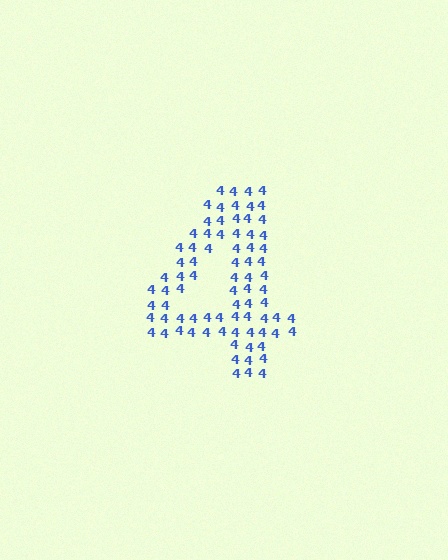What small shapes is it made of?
It is made of small digit 4's.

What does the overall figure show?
The overall figure shows the digit 4.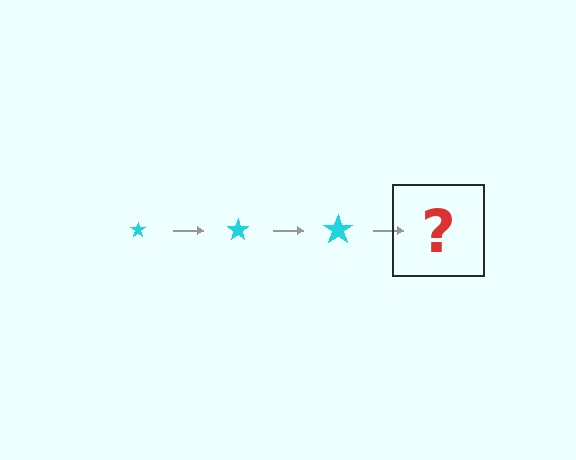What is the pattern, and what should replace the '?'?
The pattern is that the star gets progressively larger each step. The '?' should be a cyan star, larger than the previous one.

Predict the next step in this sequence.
The next step is a cyan star, larger than the previous one.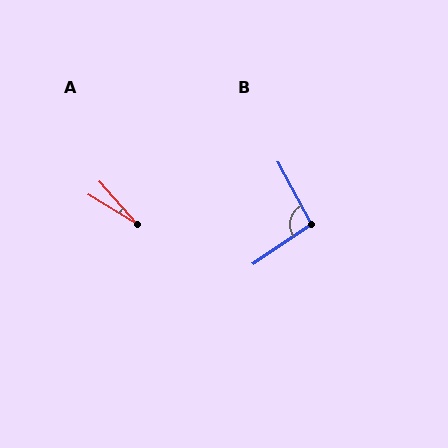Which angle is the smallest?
A, at approximately 17 degrees.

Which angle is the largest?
B, at approximately 96 degrees.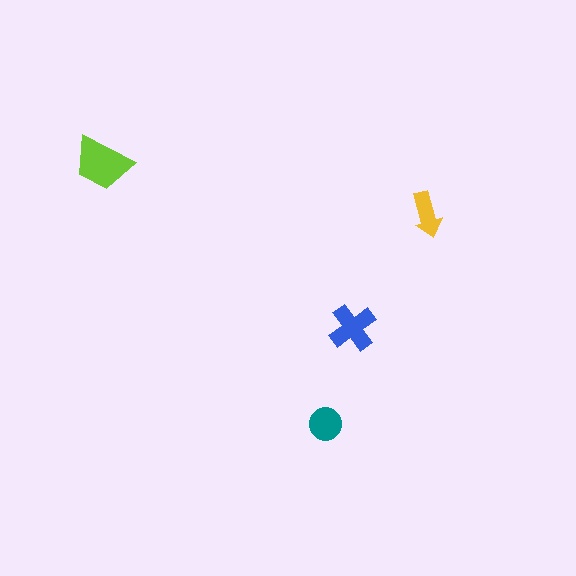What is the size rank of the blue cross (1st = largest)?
2nd.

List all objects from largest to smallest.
The lime trapezoid, the blue cross, the teal circle, the yellow arrow.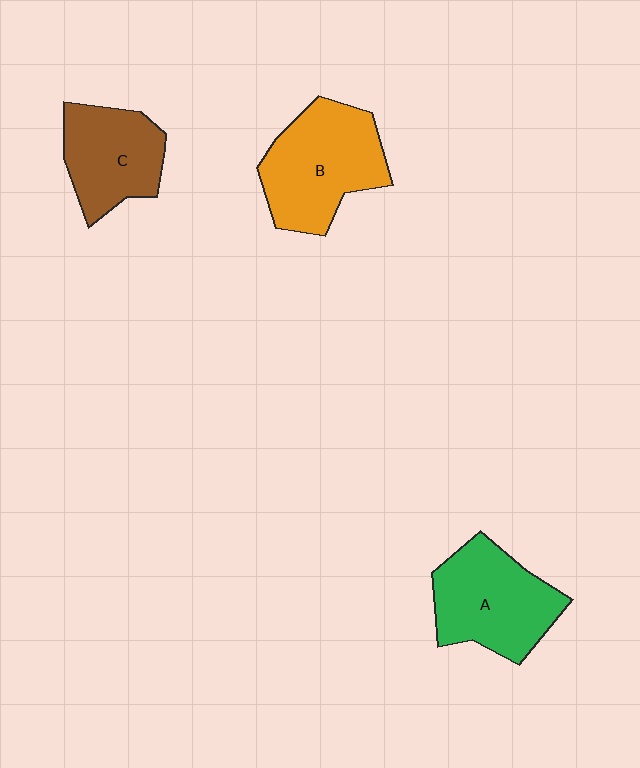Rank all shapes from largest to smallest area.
From largest to smallest: B (orange), A (green), C (brown).